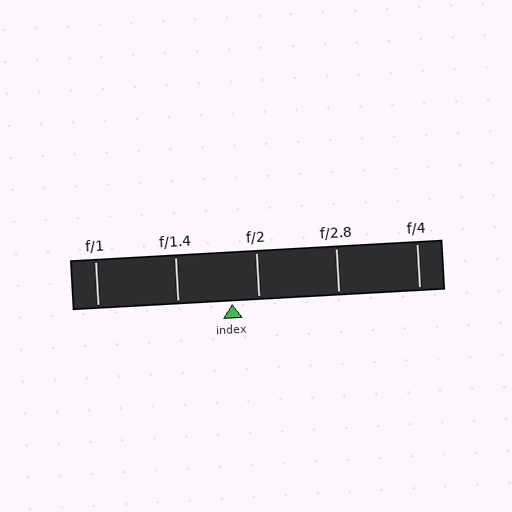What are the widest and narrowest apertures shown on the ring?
The widest aperture shown is f/1 and the narrowest is f/4.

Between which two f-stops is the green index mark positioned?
The index mark is between f/1.4 and f/2.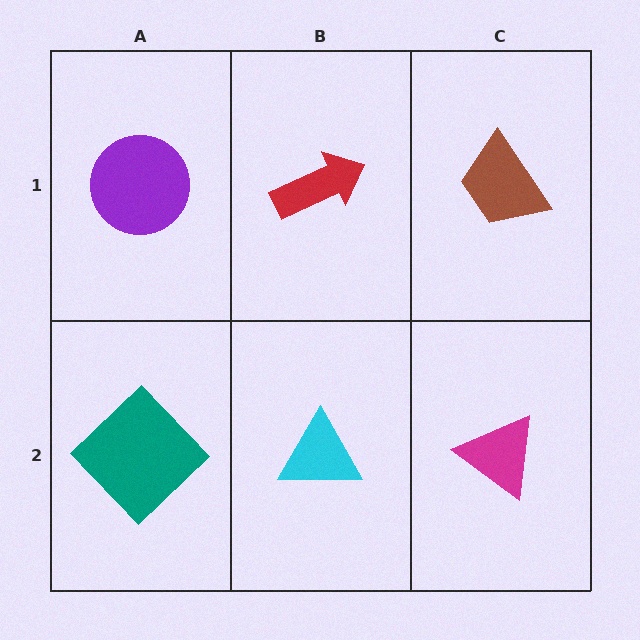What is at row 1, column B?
A red arrow.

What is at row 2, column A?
A teal diamond.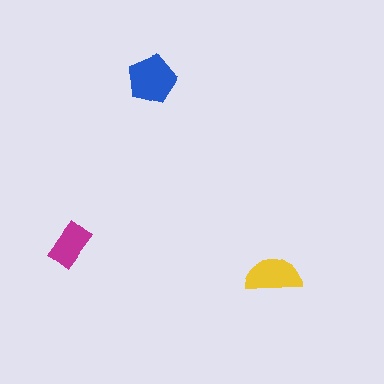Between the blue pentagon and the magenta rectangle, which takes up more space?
The blue pentagon.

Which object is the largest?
The blue pentagon.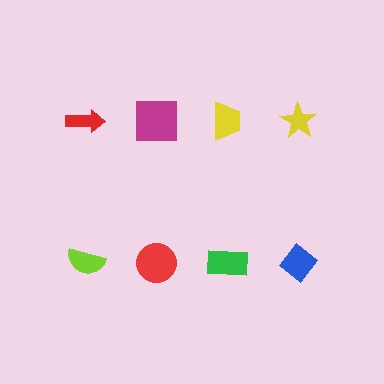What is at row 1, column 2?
A magenta square.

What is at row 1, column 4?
A yellow star.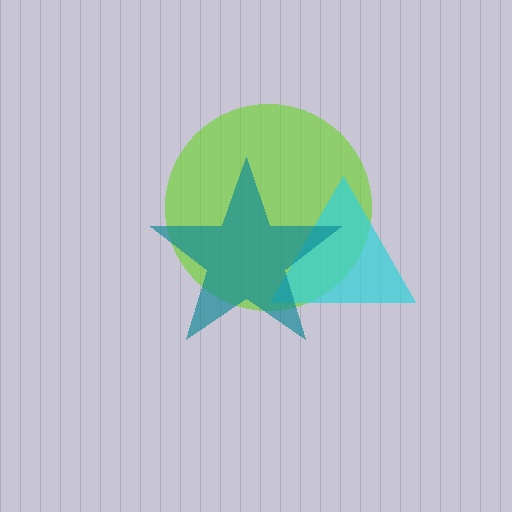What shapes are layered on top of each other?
The layered shapes are: a lime circle, a cyan triangle, a teal star.